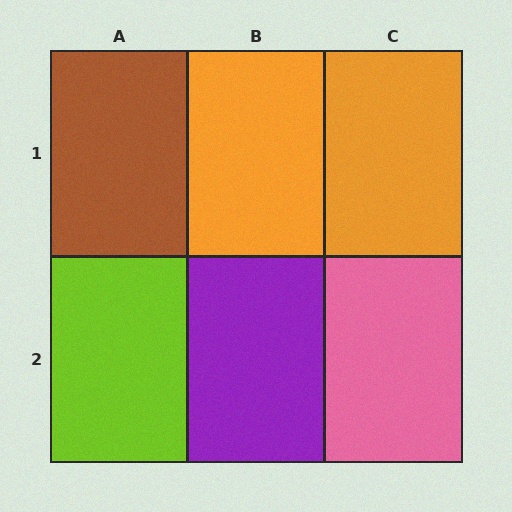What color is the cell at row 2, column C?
Pink.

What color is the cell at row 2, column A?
Lime.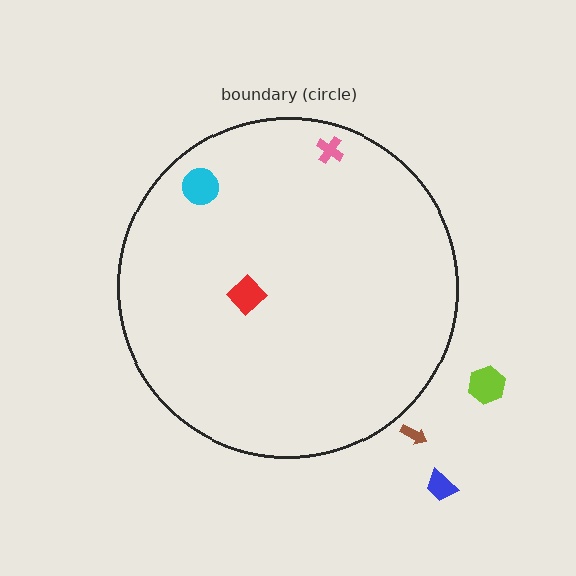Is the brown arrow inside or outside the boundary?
Outside.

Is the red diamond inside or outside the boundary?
Inside.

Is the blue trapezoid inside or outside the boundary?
Outside.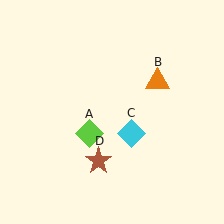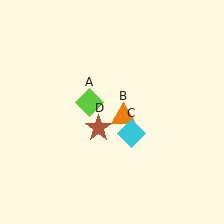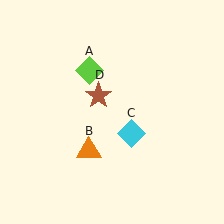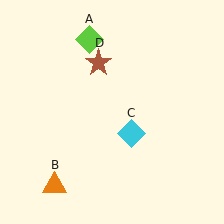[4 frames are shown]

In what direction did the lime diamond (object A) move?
The lime diamond (object A) moved up.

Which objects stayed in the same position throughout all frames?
Cyan diamond (object C) remained stationary.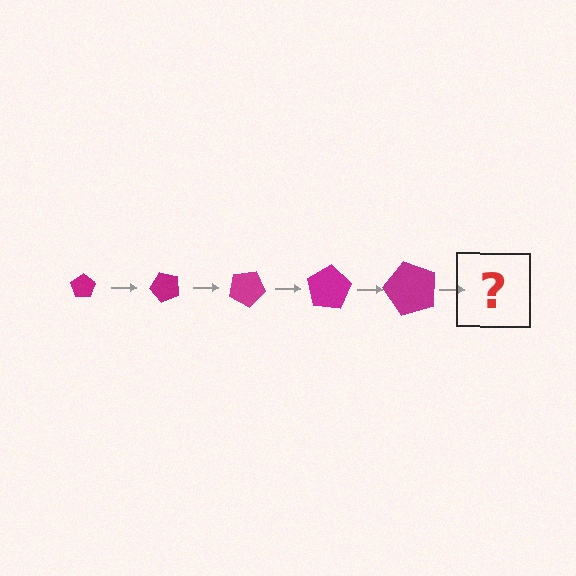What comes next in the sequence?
The next element should be a pentagon, larger than the previous one and rotated 250 degrees from the start.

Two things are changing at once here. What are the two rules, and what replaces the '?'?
The two rules are that the pentagon grows larger each step and it rotates 50 degrees each step. The '?' should be a pentagon, larger than the previous one and rotated 250 degrees from the start.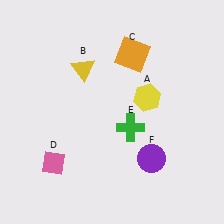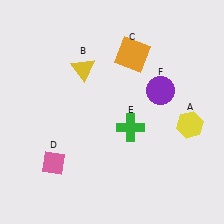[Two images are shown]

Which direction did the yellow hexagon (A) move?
The yellow hexagon (A) moved right.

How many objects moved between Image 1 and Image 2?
2 objects moved between the two images.